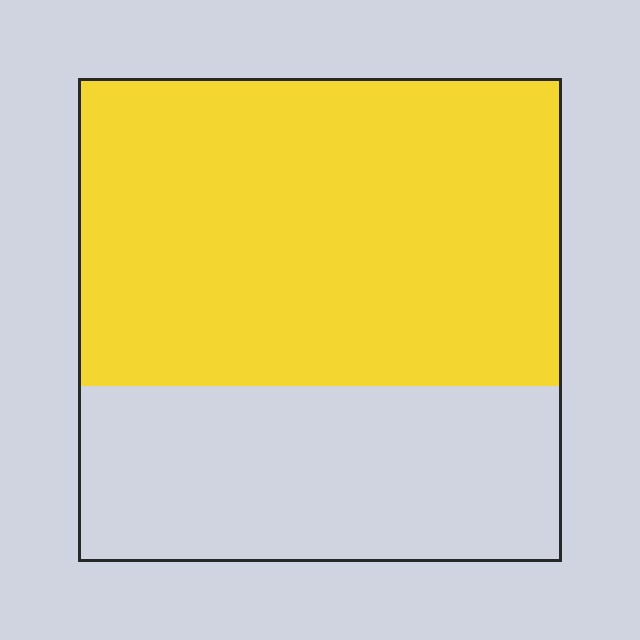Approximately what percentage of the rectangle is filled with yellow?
Approximately 65%.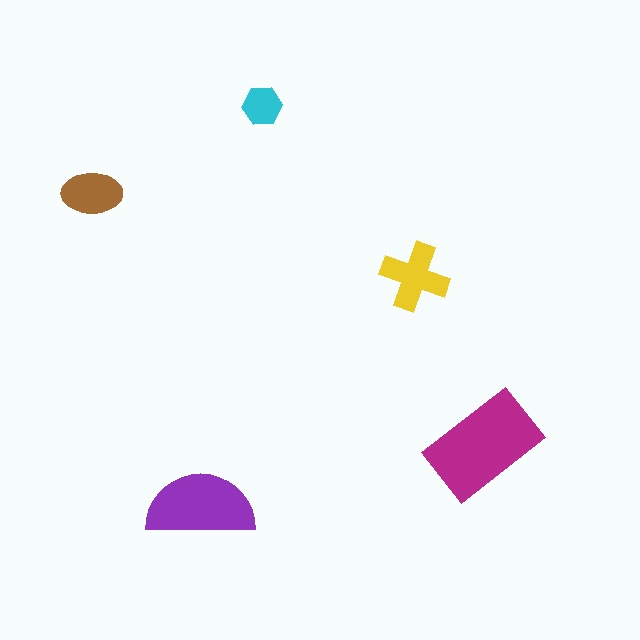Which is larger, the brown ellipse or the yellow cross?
The yellow cross.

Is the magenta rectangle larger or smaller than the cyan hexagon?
Larger.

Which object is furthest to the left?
The brown ellipse is leftmost.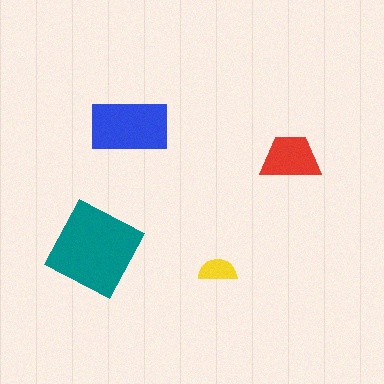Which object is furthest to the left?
The teal diamond is leftmost.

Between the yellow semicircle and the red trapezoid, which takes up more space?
The red trapezoid.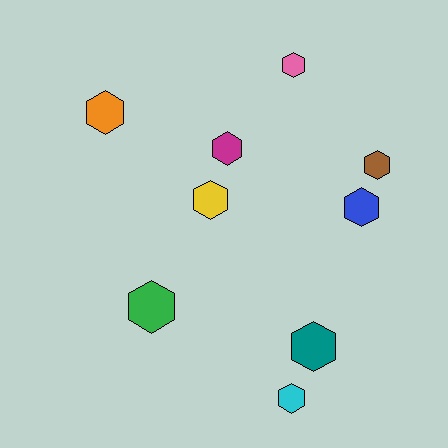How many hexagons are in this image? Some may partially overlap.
There are 9 hexagons.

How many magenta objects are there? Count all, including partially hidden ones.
There is 1 magenta object.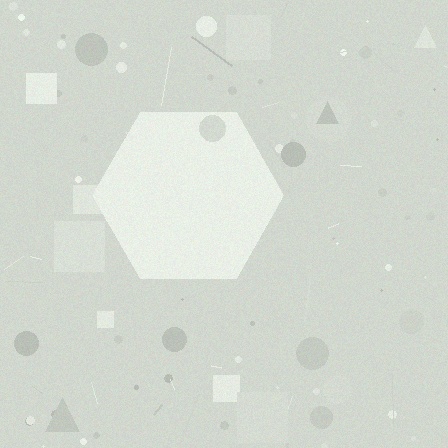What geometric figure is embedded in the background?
A hexagon is embedded in the background.